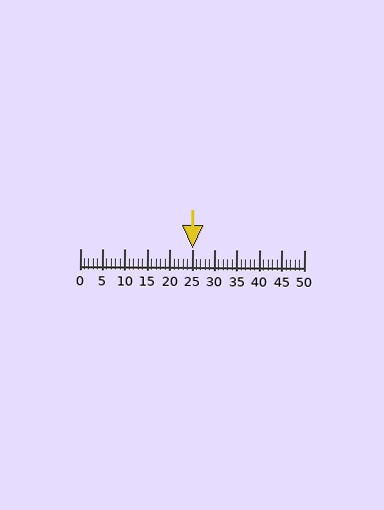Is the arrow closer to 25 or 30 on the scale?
The arrow is closer to 25.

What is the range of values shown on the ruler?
The ruler shows values from 0 to 50.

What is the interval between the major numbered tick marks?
The major tick marks are spaced 5 units apart.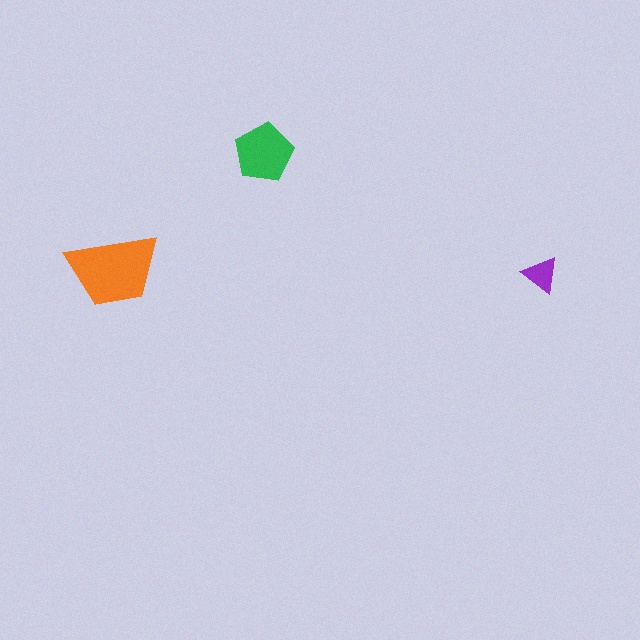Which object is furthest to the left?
The orange trapezoid is leftmost.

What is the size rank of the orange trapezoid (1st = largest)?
1st.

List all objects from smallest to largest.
The purple triangle, the green pentagon, the orange trapezoid.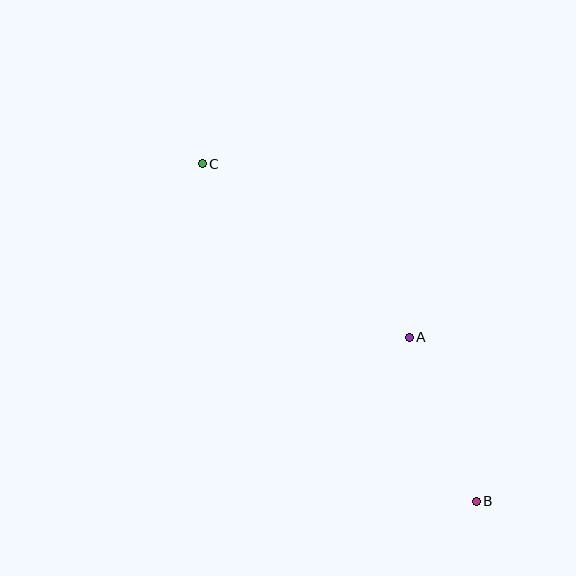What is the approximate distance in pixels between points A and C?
The distance between A and C is approximately 270 pixels.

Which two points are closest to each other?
Points A and B are closest to each other.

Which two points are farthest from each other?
Points B and C are farthest from each other.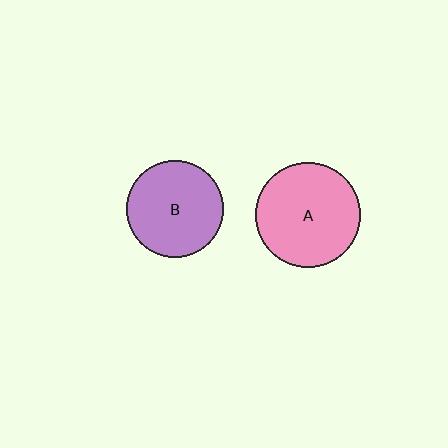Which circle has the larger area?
Circle A (pink).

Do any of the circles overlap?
No, none of the circles overlap.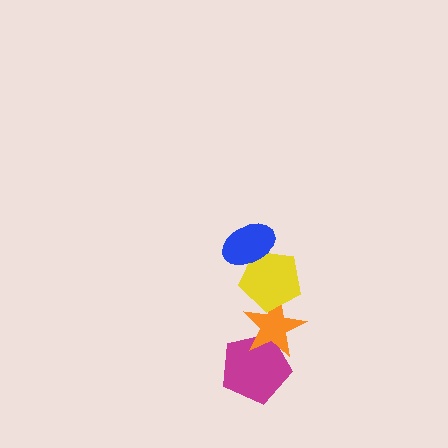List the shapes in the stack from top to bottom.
From top to bottom: the blue ellipse, the yellow pentagon, the orange star, the magenta pentagon.